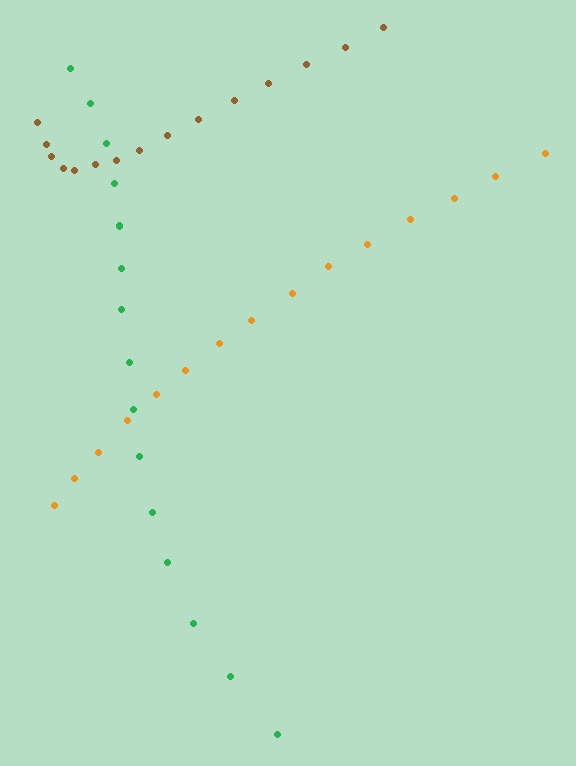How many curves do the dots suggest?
There are 3 distinct paths.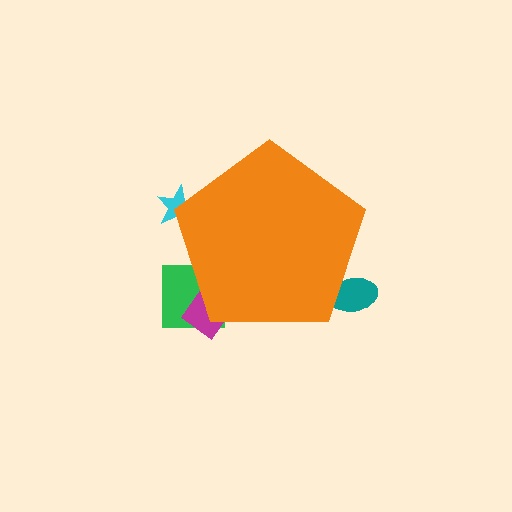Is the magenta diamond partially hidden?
Yes, the magenta diamond is partially hidden behind the orange pentagon.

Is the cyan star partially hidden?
Yes, the cyan star is partially hidden behind the orange pentagon.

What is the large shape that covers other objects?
An orange pentagon.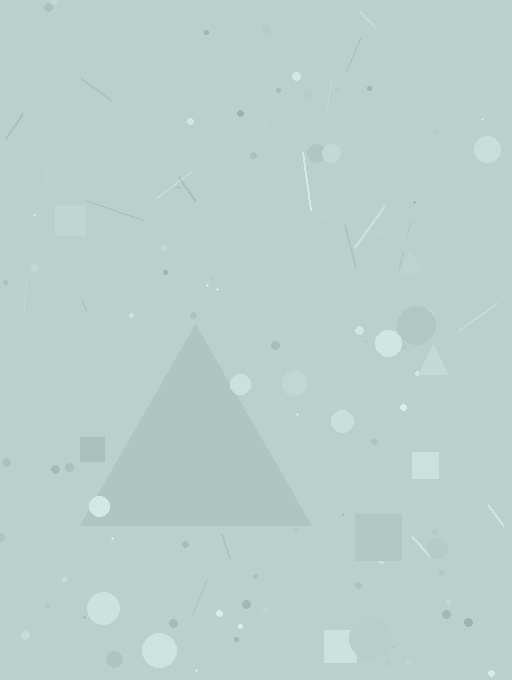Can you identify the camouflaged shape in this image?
The camouflaged shape is a triangle.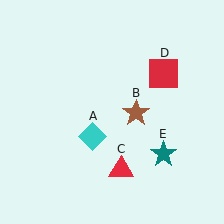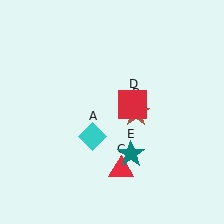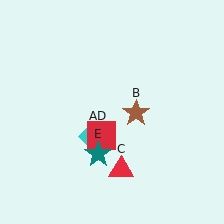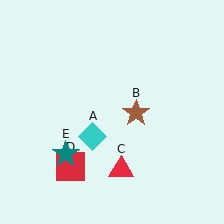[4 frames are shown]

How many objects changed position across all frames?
2 objects changed position: red square (object D), teal star (object E).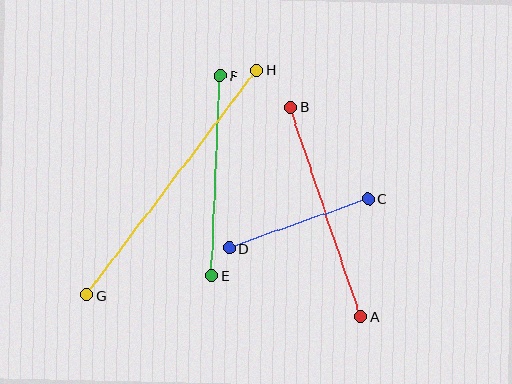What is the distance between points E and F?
The distance is approximately 200 pixels.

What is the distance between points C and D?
The distance is approximately 148 pixels.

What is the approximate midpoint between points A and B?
The midpoint is at approximately (326, 212) pixels.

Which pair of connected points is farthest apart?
Points G and H are farthest apart.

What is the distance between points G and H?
The distance is approximately 282 pixels.